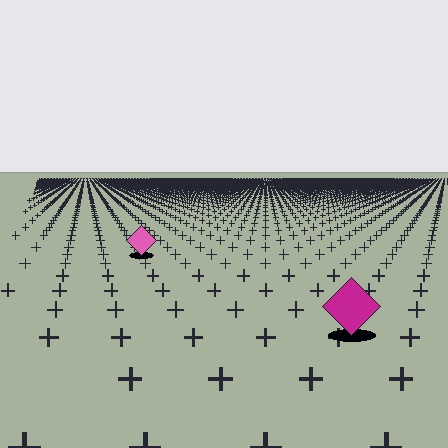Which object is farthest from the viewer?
The pink diamond is farthest from the viewer. It appears smaller and the ground texture around it is denser.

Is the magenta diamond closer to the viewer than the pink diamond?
Yes. The magenta diamond is closer — you can tell from the texture gradient: the ground texture is coarser near it.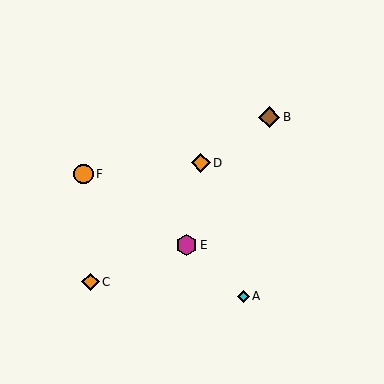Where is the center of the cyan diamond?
The center of the cyan diamond is at (243, 296).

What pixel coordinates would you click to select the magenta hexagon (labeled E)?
Click at (186, 245) to select the magenta hexagon E.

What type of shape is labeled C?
Shape C is an orange diamond.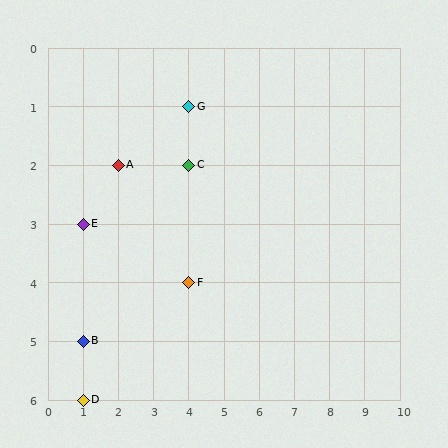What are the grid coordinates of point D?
Point D is at grid coordinates (1, 6).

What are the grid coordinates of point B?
Point B is at grid coordinates (1, 5).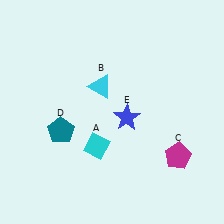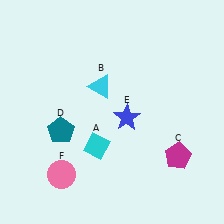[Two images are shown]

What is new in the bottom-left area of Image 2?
A pink circle (F) was added in the bottom-left area of Image 2.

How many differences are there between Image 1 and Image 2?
There is 1 difference between the two images.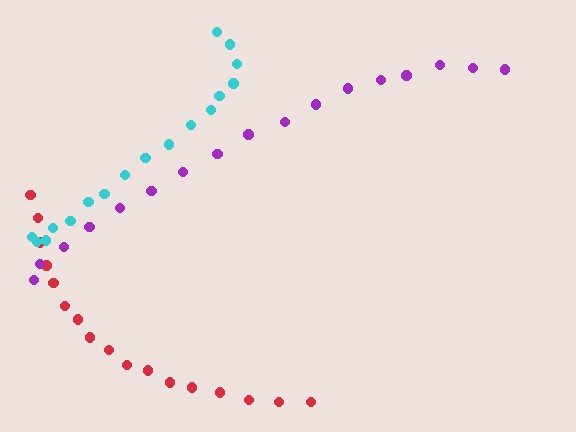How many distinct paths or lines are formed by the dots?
There are 3 distinct paths.